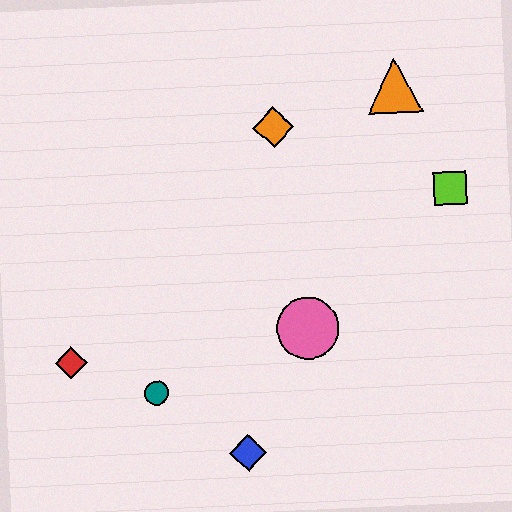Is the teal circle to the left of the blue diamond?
Yes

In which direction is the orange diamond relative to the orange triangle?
The orange diamond is to the left of the orange triangle.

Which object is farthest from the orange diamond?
The blue diamond is farthest from the orange diamond.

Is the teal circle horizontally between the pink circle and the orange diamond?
No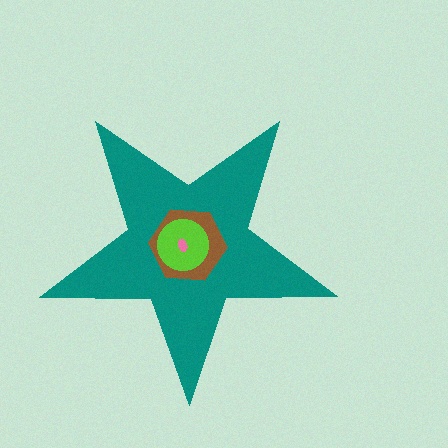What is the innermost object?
The pink ellipse.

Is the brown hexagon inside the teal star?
Yes.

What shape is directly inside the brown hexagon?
The lime circle.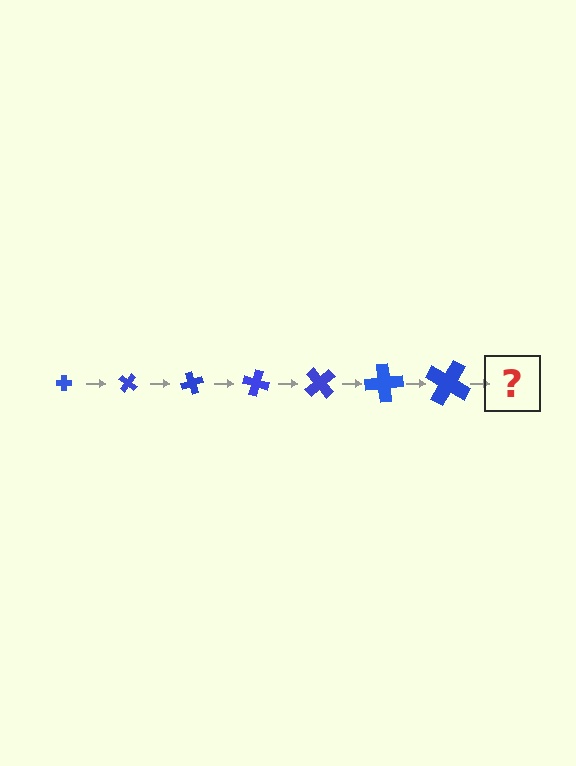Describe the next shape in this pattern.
It should be a cross, larger than the previous one and rotated 245 degrees from the start.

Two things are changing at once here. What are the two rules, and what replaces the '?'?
The two rules are that the cross grows larger each step and it rotates 35 degrees each step. The '?' should be a cross, larger than the previous one and rotated 245 degrees from the start.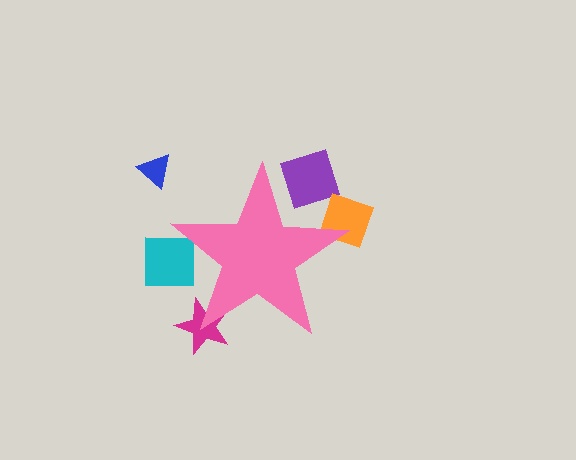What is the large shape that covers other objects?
A pink star.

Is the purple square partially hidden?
Yes, the purple square is partially hidden behind the pink star.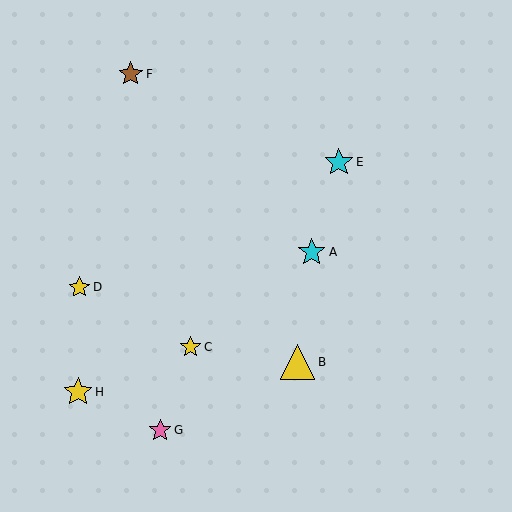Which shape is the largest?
The yellow triangle (labeled B) is the largest.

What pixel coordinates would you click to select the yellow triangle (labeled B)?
Click at (297, 362) to select the yellow triangle B.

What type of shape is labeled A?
Shape A is a cyan star.